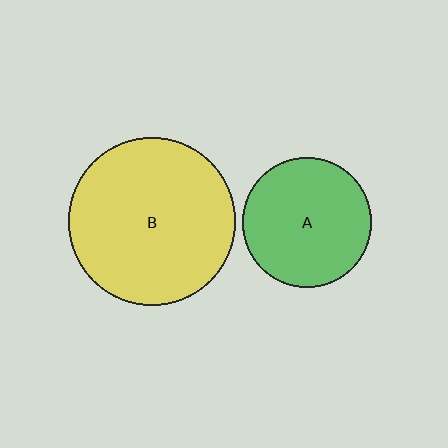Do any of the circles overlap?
No, none of the circles overlap.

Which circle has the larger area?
Circle B (yellow).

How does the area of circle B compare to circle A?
Approximately 1.7 times.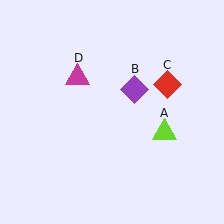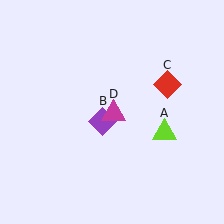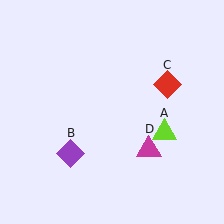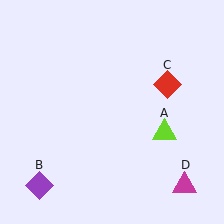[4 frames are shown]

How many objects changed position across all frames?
2 objects changed position: purple diamond (object B), magenta triangle (object D).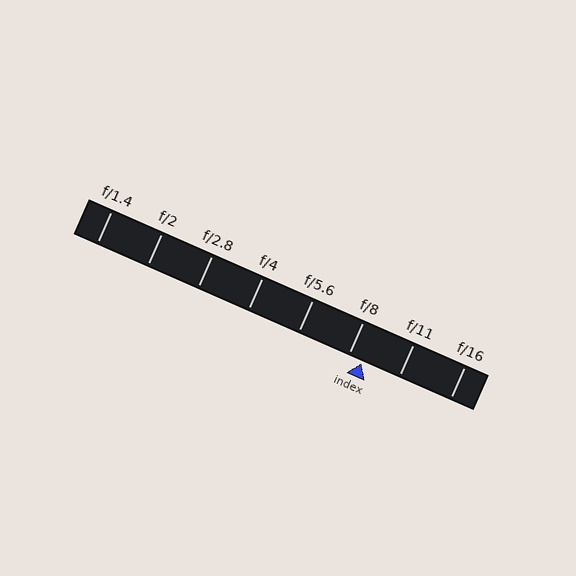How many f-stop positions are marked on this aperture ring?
There are 8 f-stop positions marked.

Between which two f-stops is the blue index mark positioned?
The index mark is between f/8 and f/11.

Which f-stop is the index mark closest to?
The index mark is closest to f/8.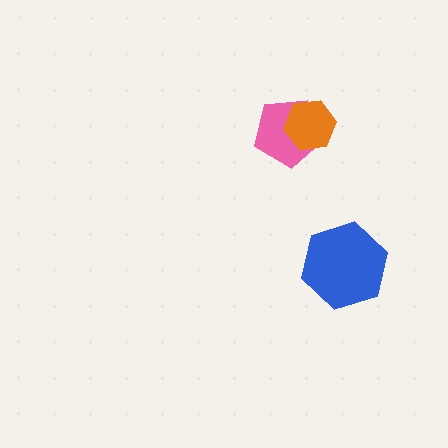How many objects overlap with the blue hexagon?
0 objects overlap with the blue hexagon.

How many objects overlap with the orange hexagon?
1 object overlaps with the orange hexagon.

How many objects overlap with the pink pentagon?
1 object overlaps with the pink pentagon.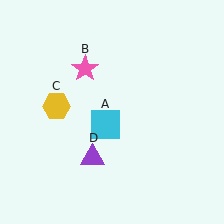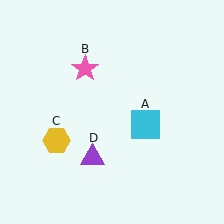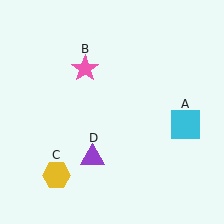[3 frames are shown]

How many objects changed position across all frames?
2 objects changed position: cyan square (object A), yellow hexagon (object C).